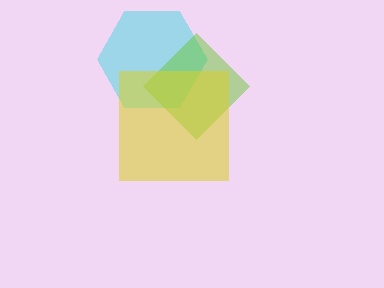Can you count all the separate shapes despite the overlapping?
Yes, there are 3 separate shapes.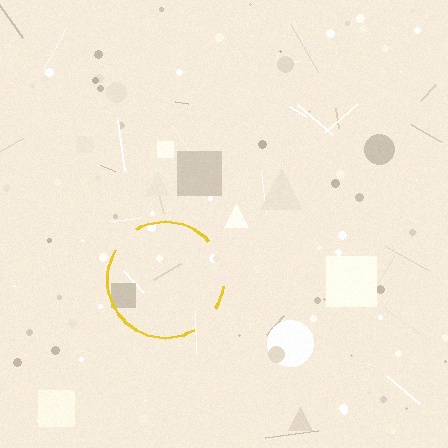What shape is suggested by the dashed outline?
The dashed outline suggests a circle.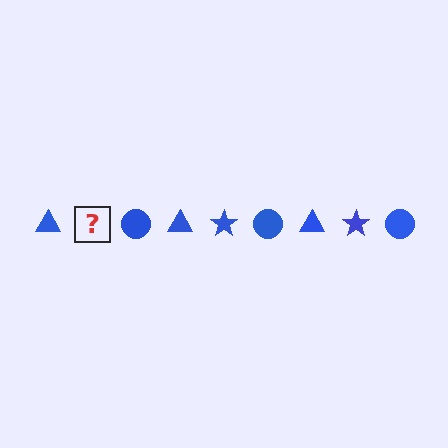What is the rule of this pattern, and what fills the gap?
The rule is that the pattern cycles through triangle, star, circle shapes in blue. The gap should be filled with a blue star.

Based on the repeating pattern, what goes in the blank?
The blank should be a blue star.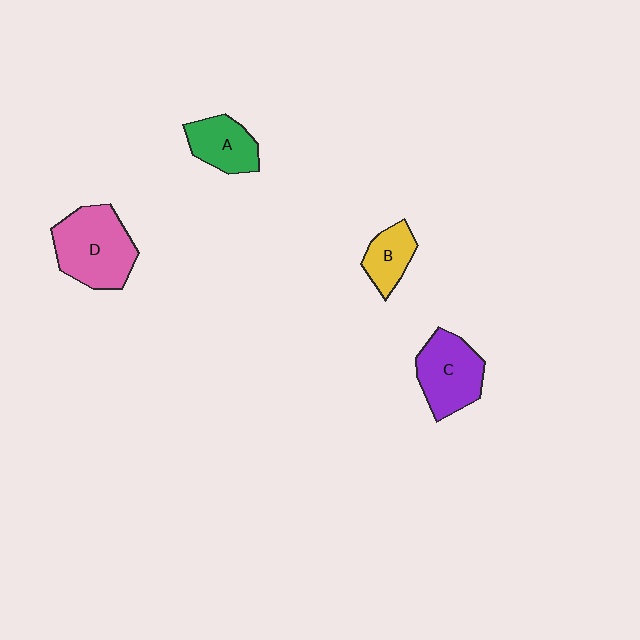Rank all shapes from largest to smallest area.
From largest to smallest: D (pink), C (purple), A (green), B (yellow).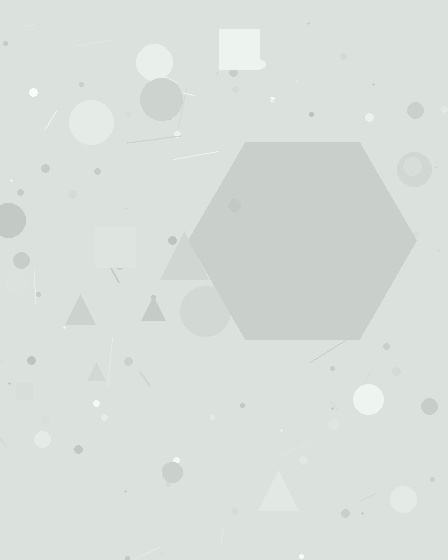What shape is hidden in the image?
A hexagon is hidden in the image.